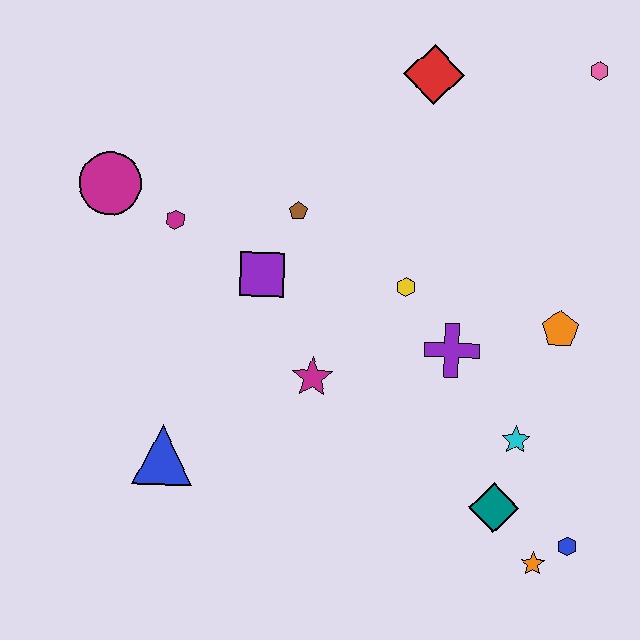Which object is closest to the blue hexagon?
The orange star is closest to the blue hexagon.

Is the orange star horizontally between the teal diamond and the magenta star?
No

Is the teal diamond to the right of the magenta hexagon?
Yes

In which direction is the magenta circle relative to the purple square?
The magenta circle is to the left of the purple square.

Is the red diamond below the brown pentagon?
No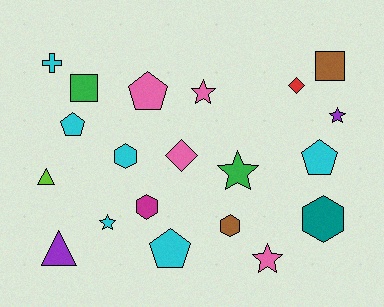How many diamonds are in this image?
There are 2 diamonds.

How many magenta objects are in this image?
There is 1 magenta object.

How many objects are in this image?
There are 20 objects.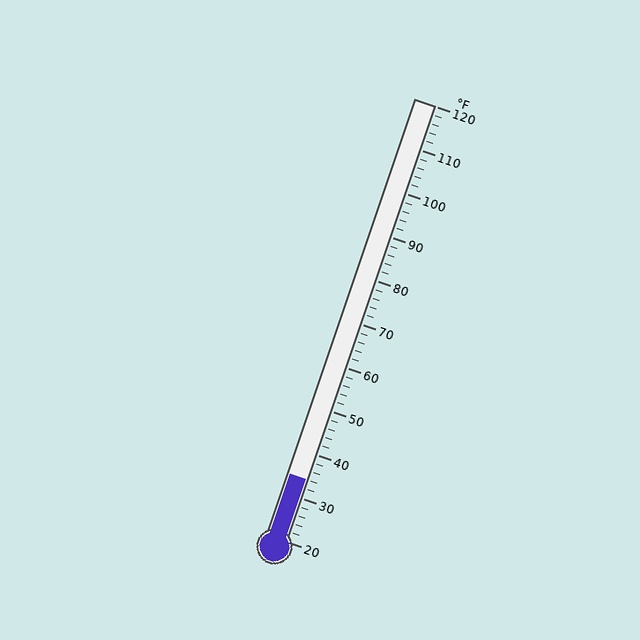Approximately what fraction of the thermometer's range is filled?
The thermometer is filled to approximately 15% of its range.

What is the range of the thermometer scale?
The thermometer scale ranges from 20°F to 120°F.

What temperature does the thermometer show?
The thermometer shows approximately 34°F.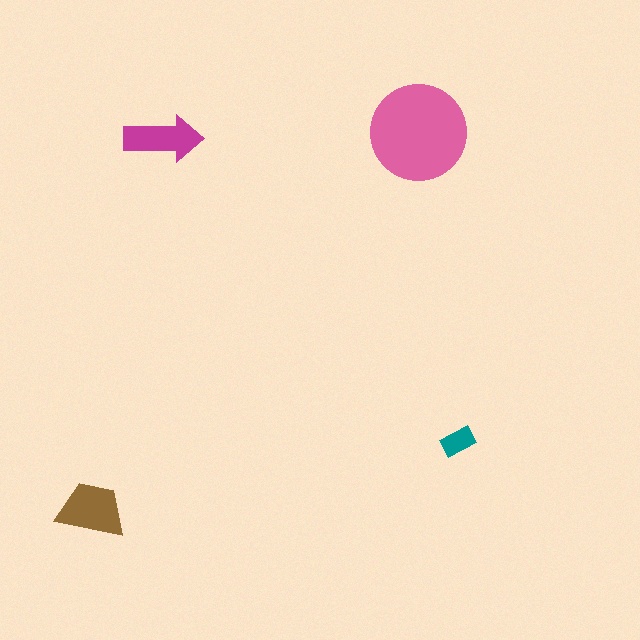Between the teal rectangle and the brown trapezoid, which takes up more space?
The brown trapezoid.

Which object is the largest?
The pink circle.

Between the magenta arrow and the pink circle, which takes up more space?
The pink circle.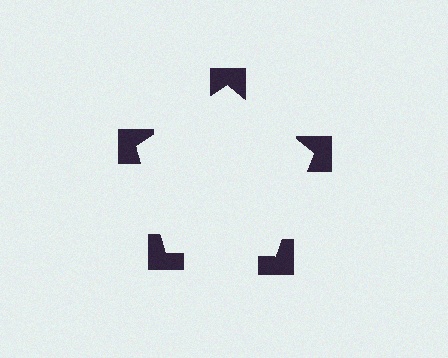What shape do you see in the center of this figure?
An illusory pentagon — its edges are inferred from the aligned wedge cuts in the notched squares, not physically drawn.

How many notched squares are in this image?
There are 5 — one at each vertex of the illusory pentagon.